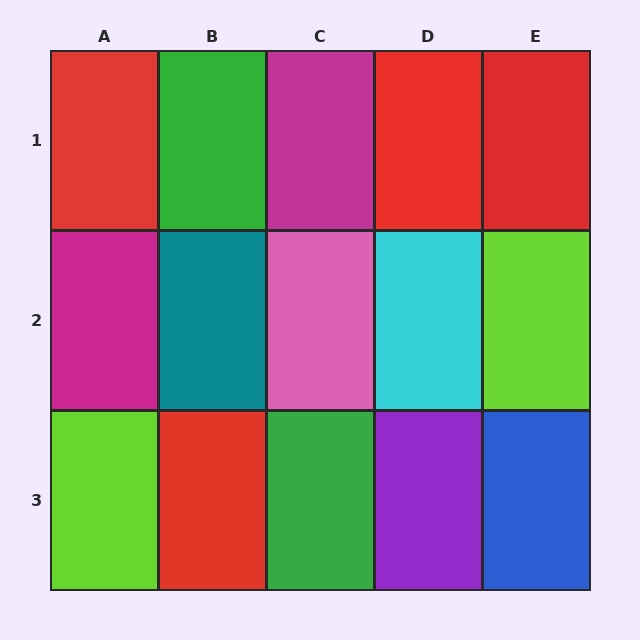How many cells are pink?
1 cell is pink.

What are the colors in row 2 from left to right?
Magenta, teal, pink, cyan, lime.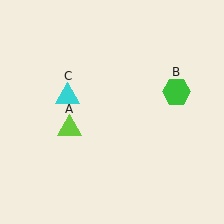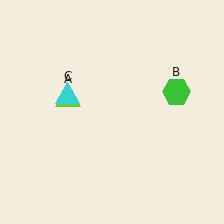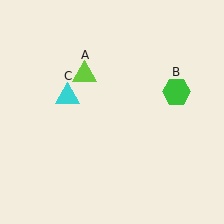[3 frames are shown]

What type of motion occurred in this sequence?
The lime triangle (object A) rotated clockwise around the center of the scene.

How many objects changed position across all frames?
1 object changed position: lime triangle (object A).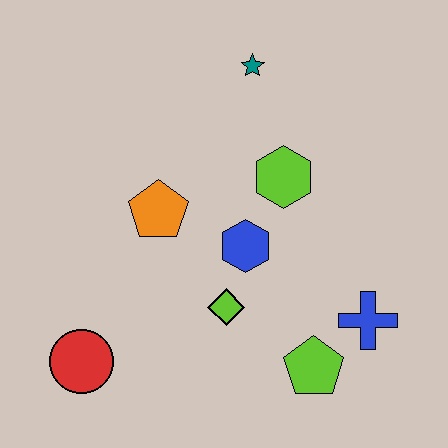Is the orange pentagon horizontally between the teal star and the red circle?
Yes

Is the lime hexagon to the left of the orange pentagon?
No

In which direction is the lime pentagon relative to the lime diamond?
The lime pentagon is to the right of the lime diamond.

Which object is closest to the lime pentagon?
The blue cross is closest to the lime pentagon.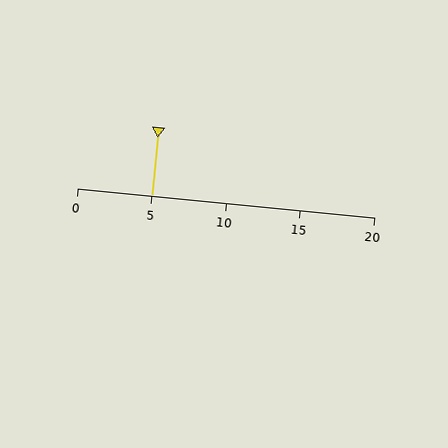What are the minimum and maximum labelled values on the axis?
The axis runs from 0 to 20.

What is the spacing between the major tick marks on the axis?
The major ticks are spaced 5 apart.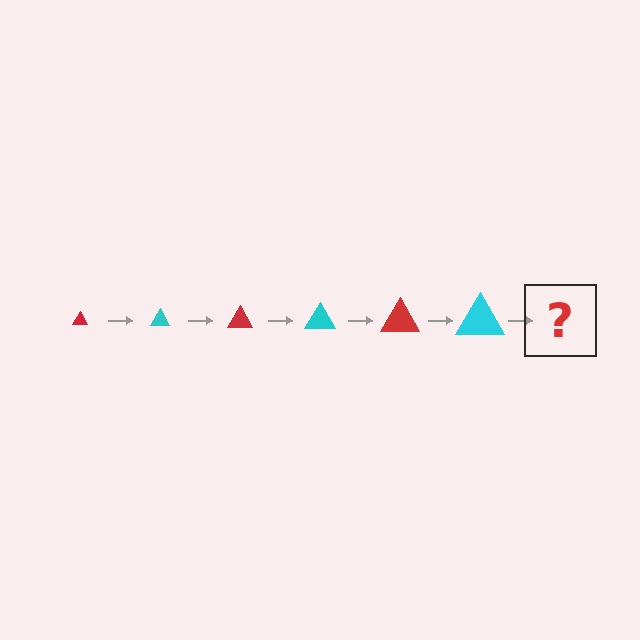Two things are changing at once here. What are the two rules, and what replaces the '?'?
The two rules are that the triangle grows larger each step and the color cycles through red and cyan. The '?' should be a red triangle, larger than the previous one.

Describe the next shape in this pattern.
It should be a red triangle, larger than the previous one.